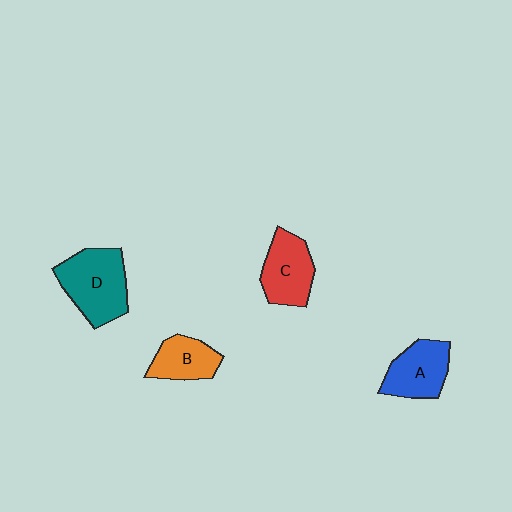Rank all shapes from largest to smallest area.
From largest to smallest: D (teal), C (red), A (blue), B (orange).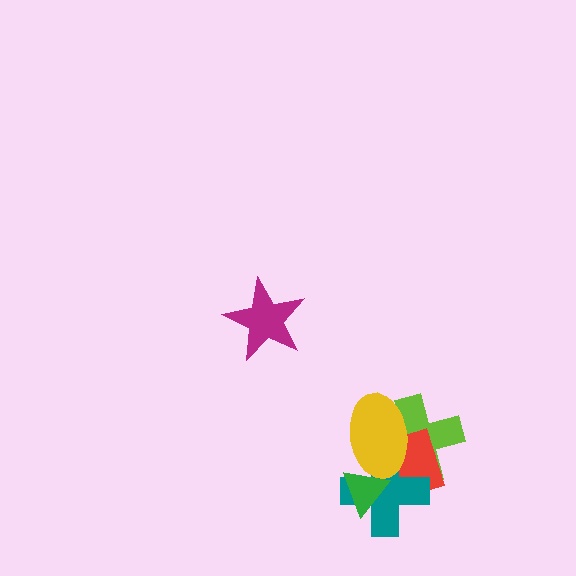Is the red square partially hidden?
Yes, it is partially covered by another shape.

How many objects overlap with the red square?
4 objects overlap with the red square.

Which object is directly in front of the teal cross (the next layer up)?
The yellow ellipse is directly in front of the teal cross.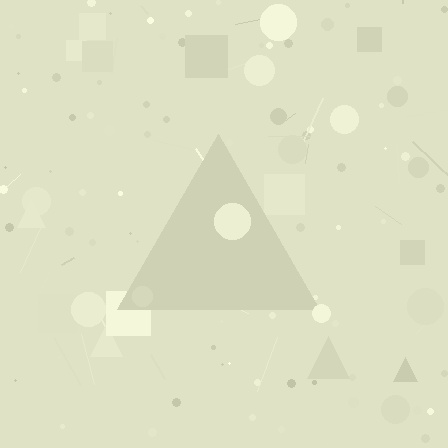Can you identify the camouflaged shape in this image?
The camouflaged shape is a triangle.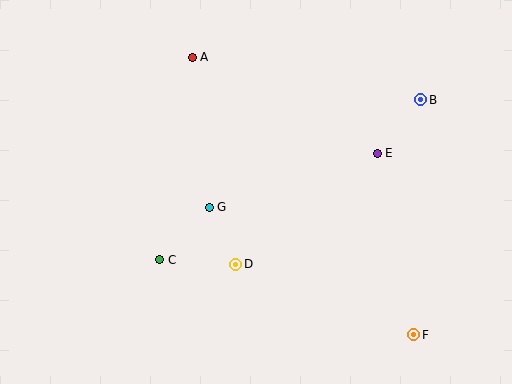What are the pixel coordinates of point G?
Point G is at (209, 207).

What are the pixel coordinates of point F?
Point F is at (414, 335).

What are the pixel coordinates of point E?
Point E is at (377, 153).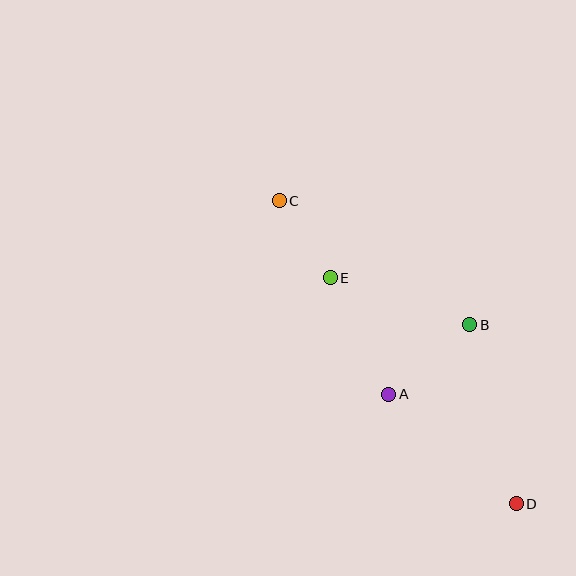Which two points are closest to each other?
Points C and E are closest to each other.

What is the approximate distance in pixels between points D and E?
The distance between D and E is approximately 293 pixels.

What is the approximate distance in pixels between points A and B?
The distance between A and B is approximately 107 pixels.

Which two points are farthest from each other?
Points C and D are farthest from each other.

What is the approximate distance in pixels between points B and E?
The distance between B and E is approximately 147 pixels.